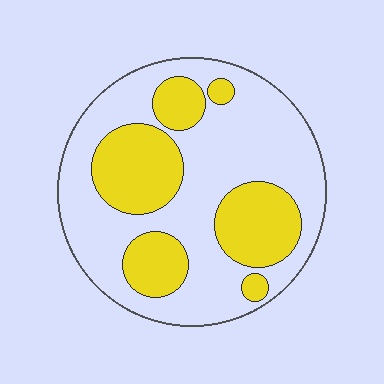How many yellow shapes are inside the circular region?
6.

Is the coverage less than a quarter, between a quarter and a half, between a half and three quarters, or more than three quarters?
Between a quarter and a half.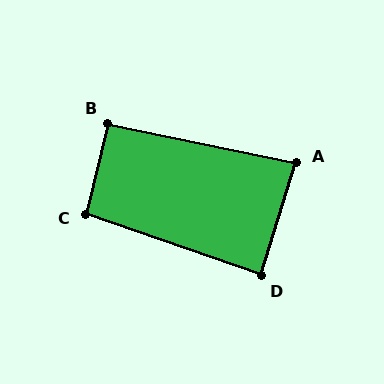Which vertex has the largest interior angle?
C, at approximately 95 degrees.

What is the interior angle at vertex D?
Approximately 88 degrees (approximately right).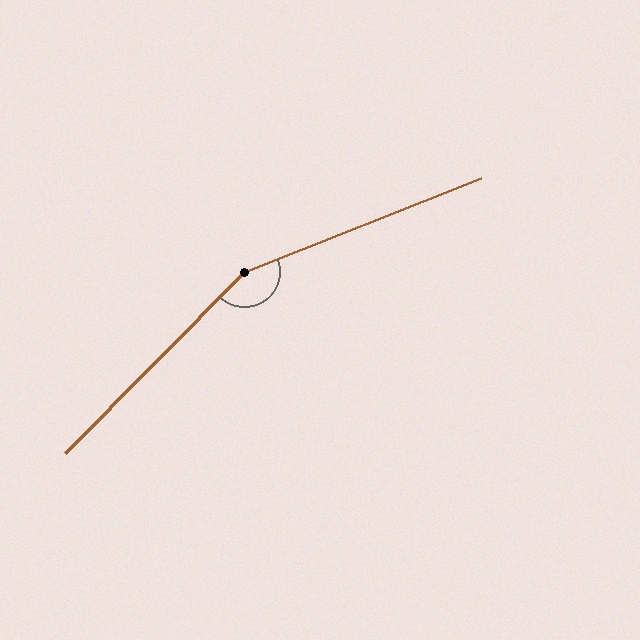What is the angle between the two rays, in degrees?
Approximately 156 degrees.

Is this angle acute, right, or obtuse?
It is obtuse.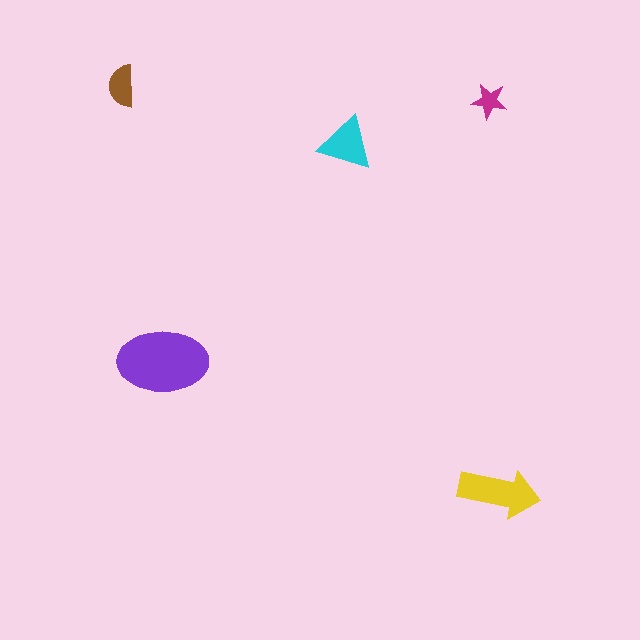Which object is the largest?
The purple ellipse.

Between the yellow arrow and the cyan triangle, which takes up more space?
The yellow arrow.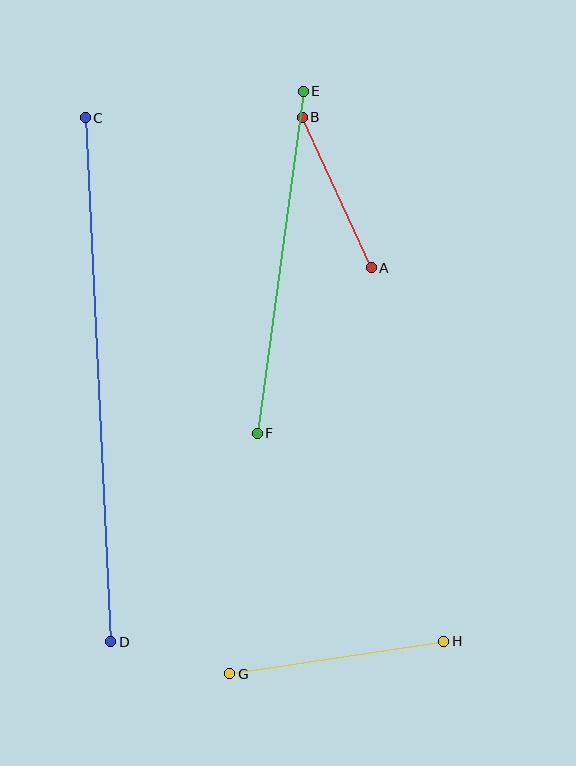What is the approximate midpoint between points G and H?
The midpoint is at approximately (337, 658) pixels.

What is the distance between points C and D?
The distance is approximately 525 pixels.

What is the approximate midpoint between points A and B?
The midpoint is at approximately (337, 193) pixels.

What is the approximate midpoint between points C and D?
The midpoint is at approximately (98, 380) pixels.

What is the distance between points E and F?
The distance is approximately 345 pixels.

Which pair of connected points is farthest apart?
Points C and D are farthest apart.